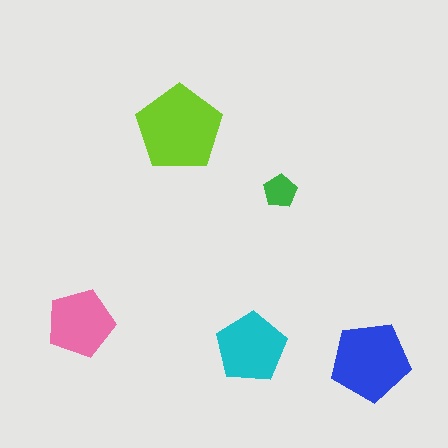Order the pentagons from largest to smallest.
the lime one, the blue one, the cyan one, the pink one, the green one.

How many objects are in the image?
There are 5 objects in the image.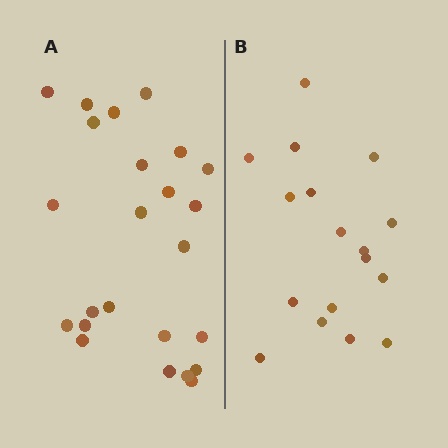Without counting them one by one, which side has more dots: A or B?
Region A (the left region) has more dots.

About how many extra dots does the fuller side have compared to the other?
Region A has roughly 8 or so more dots than region B.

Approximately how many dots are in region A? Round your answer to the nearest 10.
About 20 dots. (The exact count is 24, which rounds to 20.)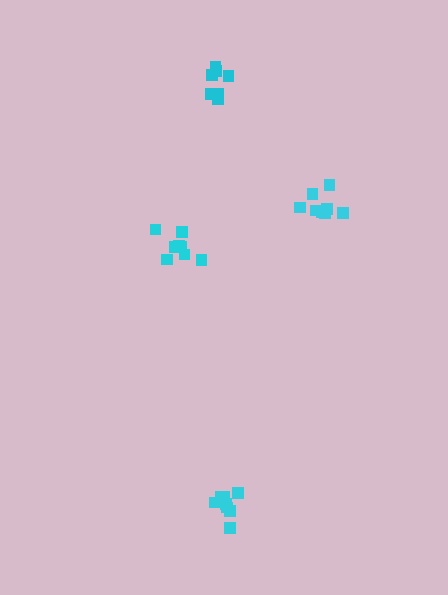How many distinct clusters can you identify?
There are 4 distinct clusters.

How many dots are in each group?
Group 1: 8 dots, Group 2: 8 dots, Group 3: 8 dots, Group 4: 7 dots (31 total).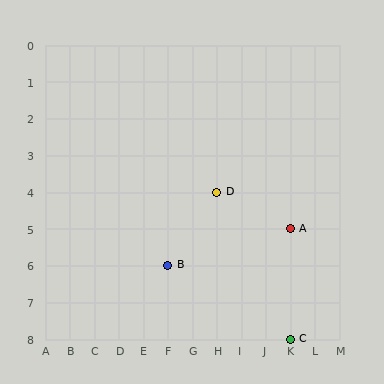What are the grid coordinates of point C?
Point C is at grid coordinates (K, 8).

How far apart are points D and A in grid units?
Points D and A are 3 columns and 1 row apart (about 3.2 grid units diagonally).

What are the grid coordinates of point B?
Point B is at grid coordinates (F, 6).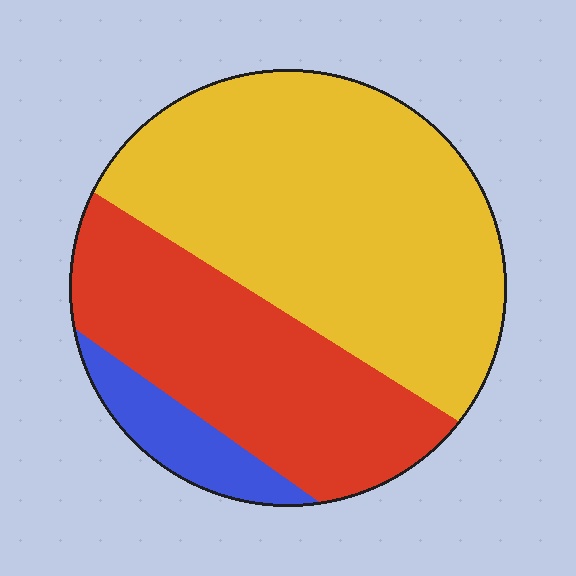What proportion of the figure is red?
Red takes up about one third (1/3) of the figure.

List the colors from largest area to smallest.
From largest to smallest: yellow, red, blue.